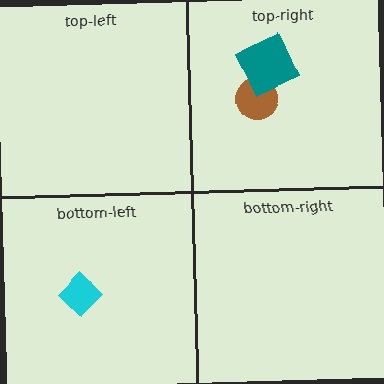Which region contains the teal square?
The top-right region.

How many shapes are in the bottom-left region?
1.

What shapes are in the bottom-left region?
The cyan diamond.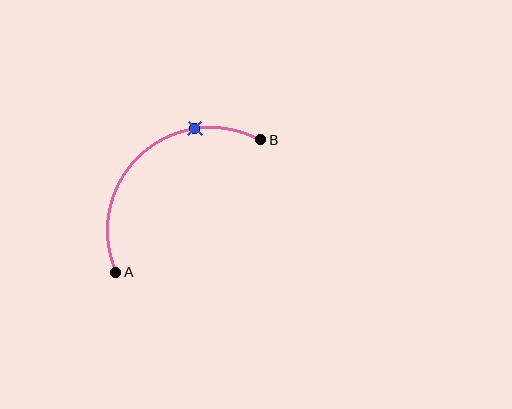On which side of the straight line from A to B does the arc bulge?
The arc bulges above and to the left of the straight line connecting A and B.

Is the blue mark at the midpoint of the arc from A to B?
No. The blue mark lies on the arc but is closer to endpoint B. The arc midpoint would be at the point on the curve equidistant along the arc from both A and B.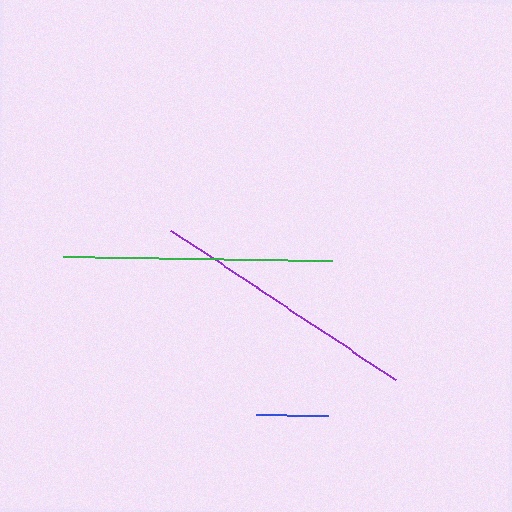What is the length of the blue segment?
The blue segment is approximately 72 pixels long.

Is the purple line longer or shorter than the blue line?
The purple line is longer than the blue line.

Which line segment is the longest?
The purple line is the longest at approximately 270 pixels.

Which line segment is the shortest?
The blue line is the shortest at approximately 72 pixels.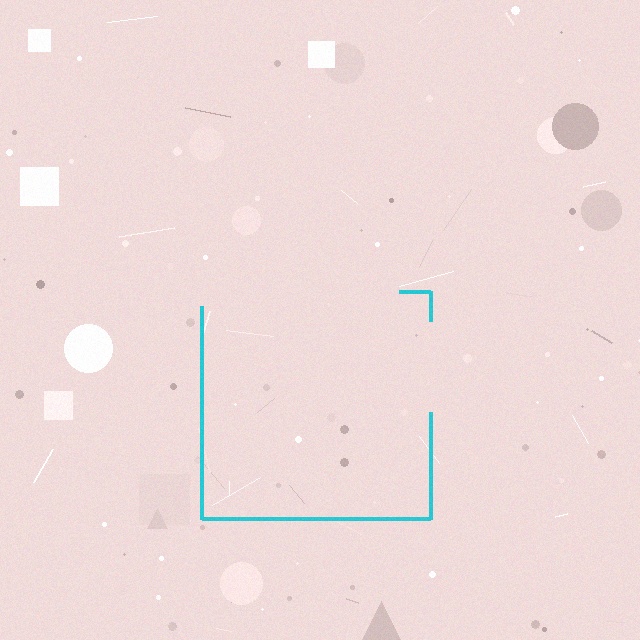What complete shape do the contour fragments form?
The contour fragments form a square.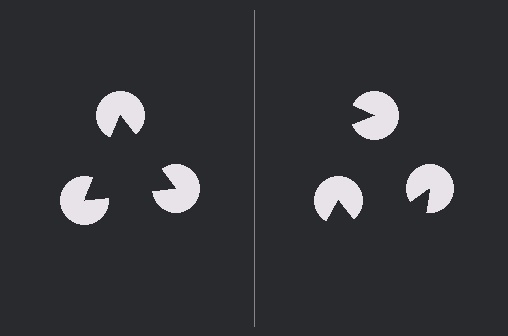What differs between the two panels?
The pac-man discs are positioned identically on both sides; only the wedge orientations differ. On the left they align to a triangle; on the right they are misaligned.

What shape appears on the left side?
An illusory triangle.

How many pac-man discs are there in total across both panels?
6 — 3 on each side.